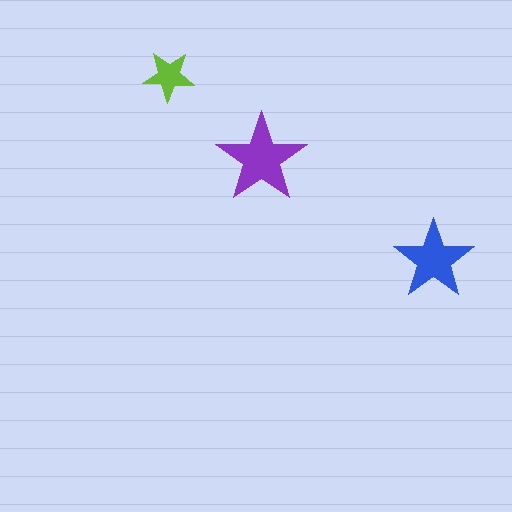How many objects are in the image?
There are 3 objects in the image.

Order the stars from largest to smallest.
the purple one, the blue one, the lime one.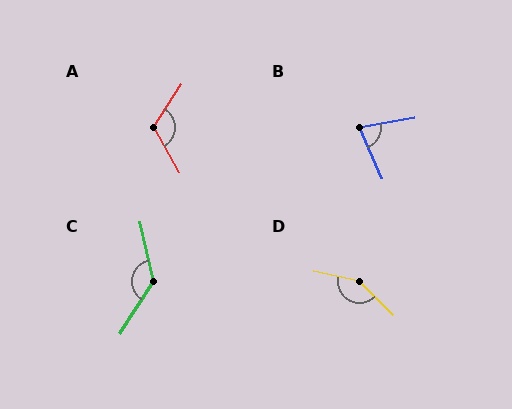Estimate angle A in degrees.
Approximately 118 degrees.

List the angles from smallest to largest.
B (77°), A (118°), C (134°), D (148°).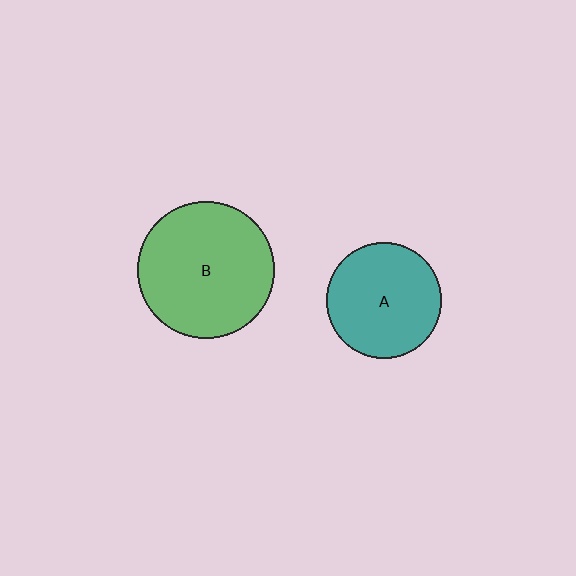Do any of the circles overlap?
No, none of the circles overlap.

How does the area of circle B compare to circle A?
Approximately 1.4 times.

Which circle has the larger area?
Circle B (green).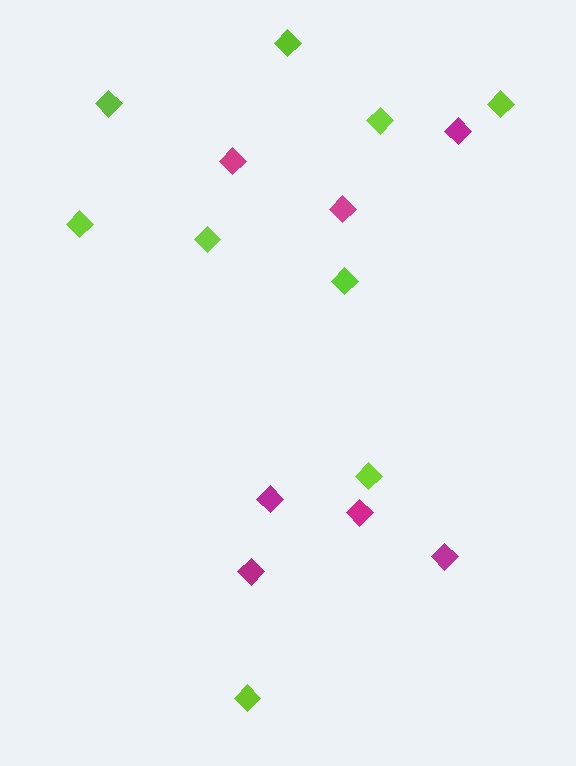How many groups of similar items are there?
There are 2 groups: one group of magenta diamonds (7) and one group of lime diamonds (9).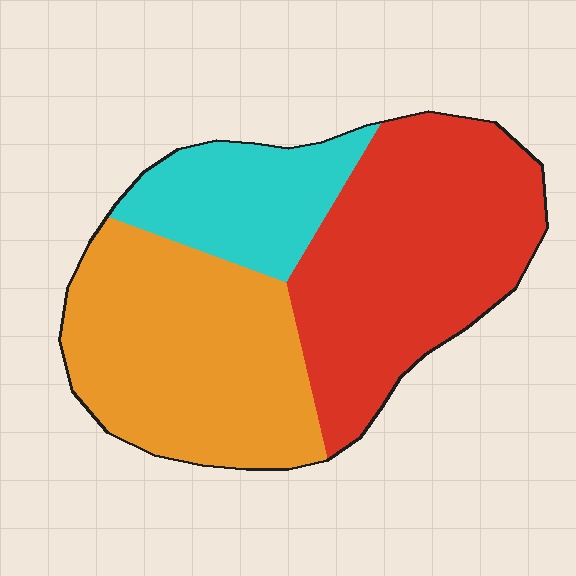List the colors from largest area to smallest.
From largest to smallest: red, orange, cyan.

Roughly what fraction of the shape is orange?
Orange takes up about two fifths (2/5) of the shape.